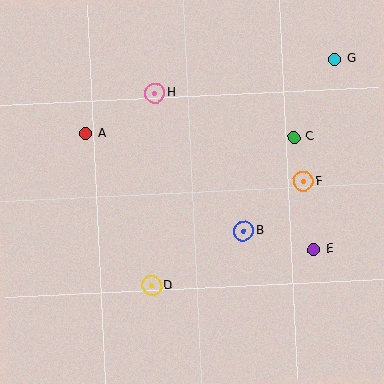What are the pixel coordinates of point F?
Point F is at (303, 181).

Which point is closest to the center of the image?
Point B at (244, 231) is closest to the center.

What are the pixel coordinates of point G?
Point G is at (335, 59).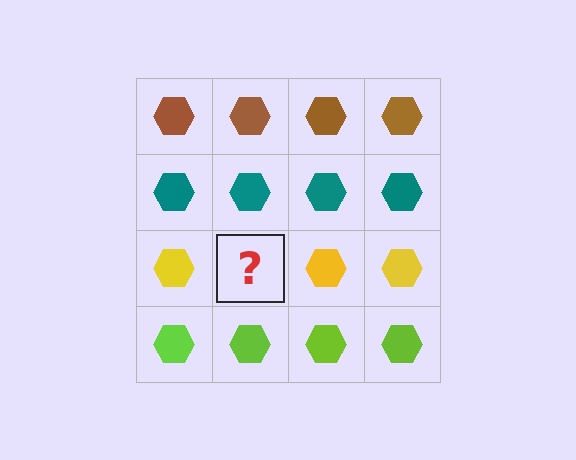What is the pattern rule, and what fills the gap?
The rule is that each row has a consistent color. The gap should be filled with a yellow hexagon.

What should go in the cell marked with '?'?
The missing cell should contain a yellow hexagon.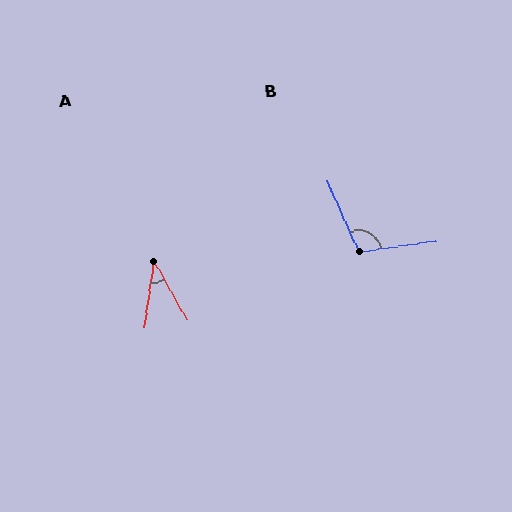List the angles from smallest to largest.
A (37°), B (106°).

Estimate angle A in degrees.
Approximately 37 degrees.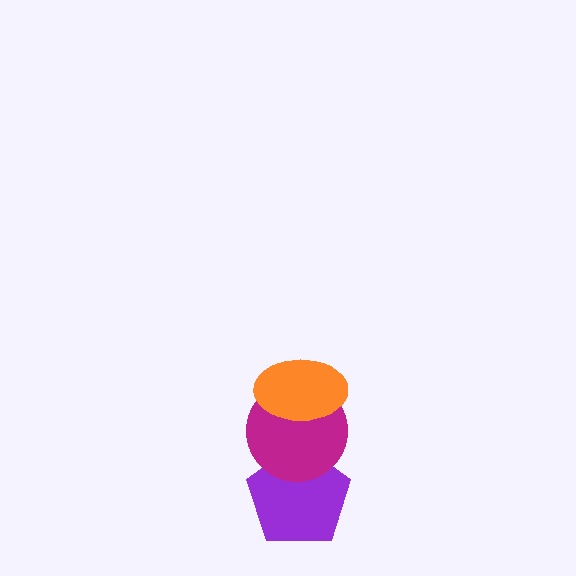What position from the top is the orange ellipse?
The orange ellipse is 1st from the top.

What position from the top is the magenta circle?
The magenta circle is 2nd from the top.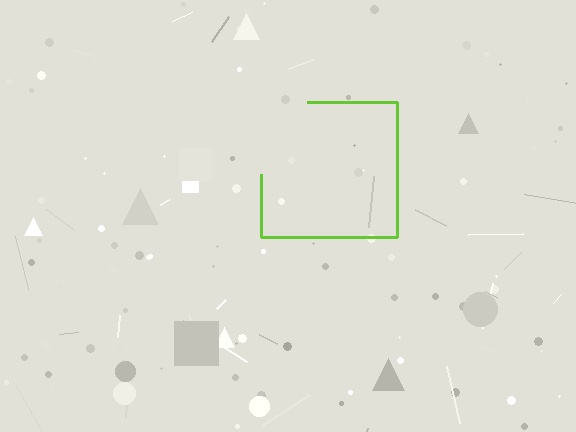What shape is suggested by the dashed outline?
The dashed outline suggests a square.